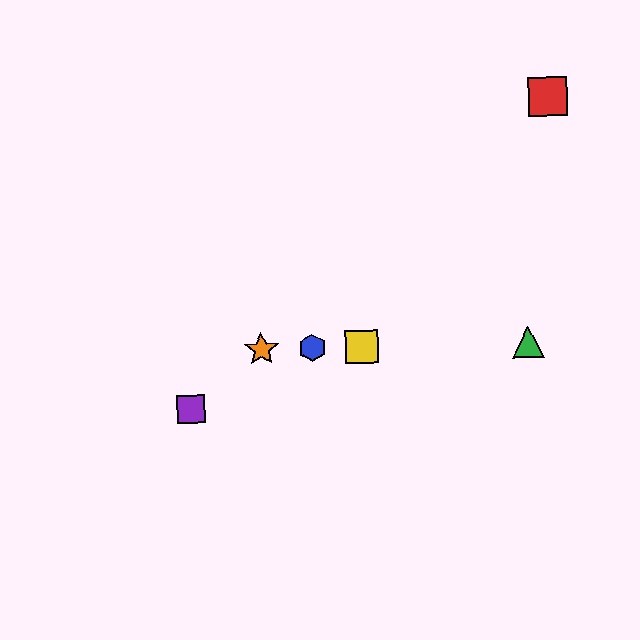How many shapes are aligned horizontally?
4 shapes (the blue hexagon, the green triangle, the yellow square, the orange star) are aligned horizontally.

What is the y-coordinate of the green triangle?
The green triangle is at y≈342.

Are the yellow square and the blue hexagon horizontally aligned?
Yes, both are at y≈346.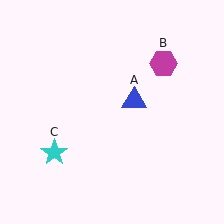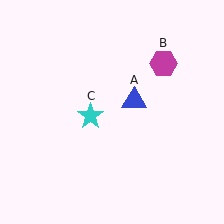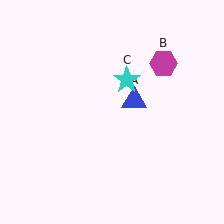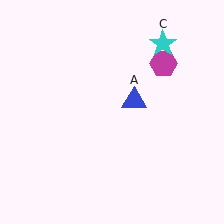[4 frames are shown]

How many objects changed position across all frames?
1 object changed position: cyan star (object C).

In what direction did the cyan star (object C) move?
The cyan star (object C) moved up and to the right.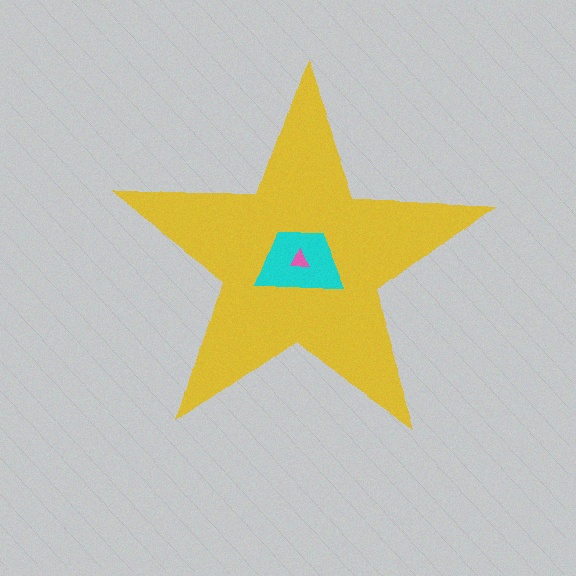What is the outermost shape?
The yellow star.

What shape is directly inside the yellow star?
The cyan trapezoid.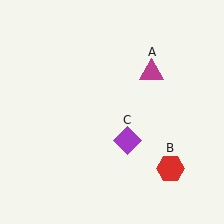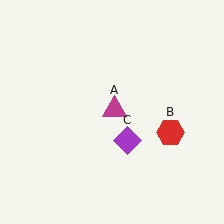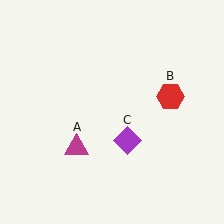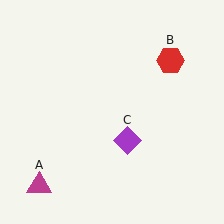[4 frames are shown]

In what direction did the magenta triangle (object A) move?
The magenta triangle (object A) moved down and to the left.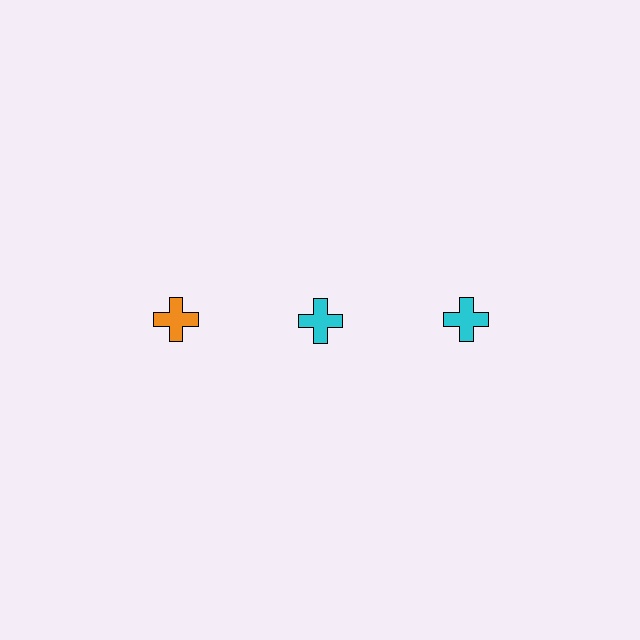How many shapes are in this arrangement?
There are 3 shapes arranged in a grid pattern.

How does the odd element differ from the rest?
It has a different color: orange instead of cyan.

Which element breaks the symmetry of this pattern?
The orange cross in the top row, leftmost column breaks the symmetry. All other shapes are cyan crosses.